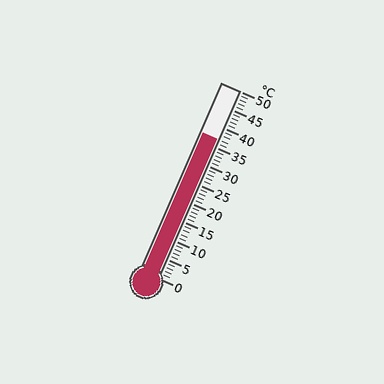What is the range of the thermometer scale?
The thermometer scale ranges from 0°C to 50°C.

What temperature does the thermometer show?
The thermometer shows approximately 37°C.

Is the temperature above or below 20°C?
The temperature is above 20°C.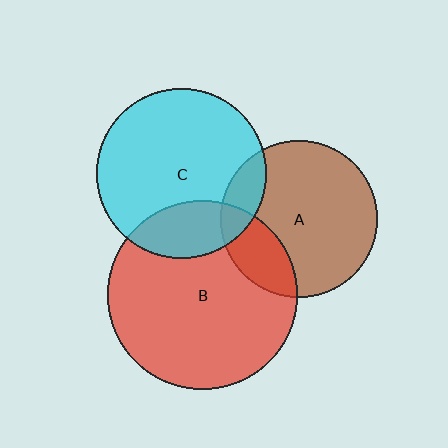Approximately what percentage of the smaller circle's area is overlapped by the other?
Approximately 20%.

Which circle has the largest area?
Circle B (red).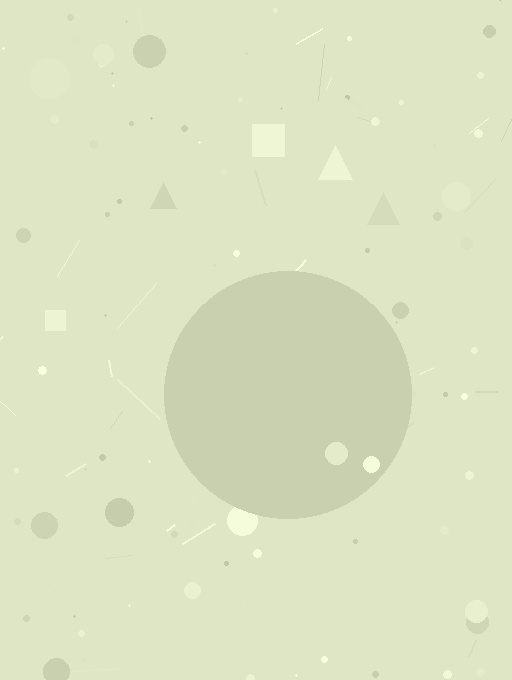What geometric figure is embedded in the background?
A circle is embedded in the background.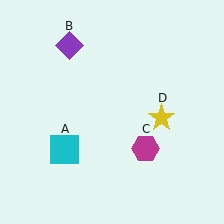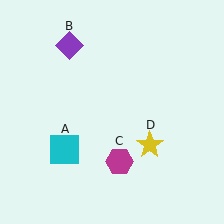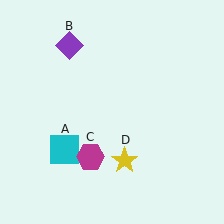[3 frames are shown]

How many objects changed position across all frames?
2 objects changed position: magenta hexagon (object C), yellow star (object D).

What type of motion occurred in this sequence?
The magenta hexagon (object C), yellow star (object D) rotated clockwise around the center of the scene.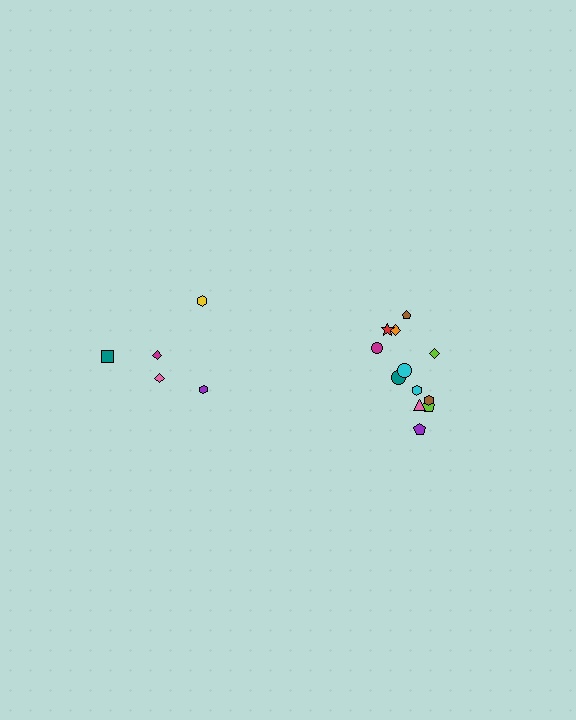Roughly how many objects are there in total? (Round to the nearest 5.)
Roughly 15 objects in total.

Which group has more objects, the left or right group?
The right group.